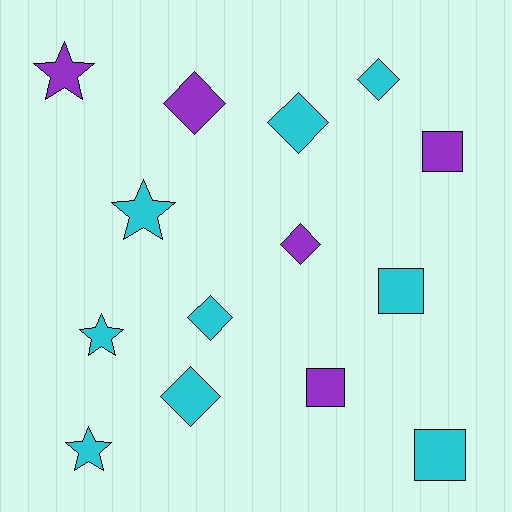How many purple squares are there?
There are 2 purple squares.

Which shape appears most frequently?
Diamond, with 6 objects.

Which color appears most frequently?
Cyan, with 9 objects.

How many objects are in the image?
There are 14 objects.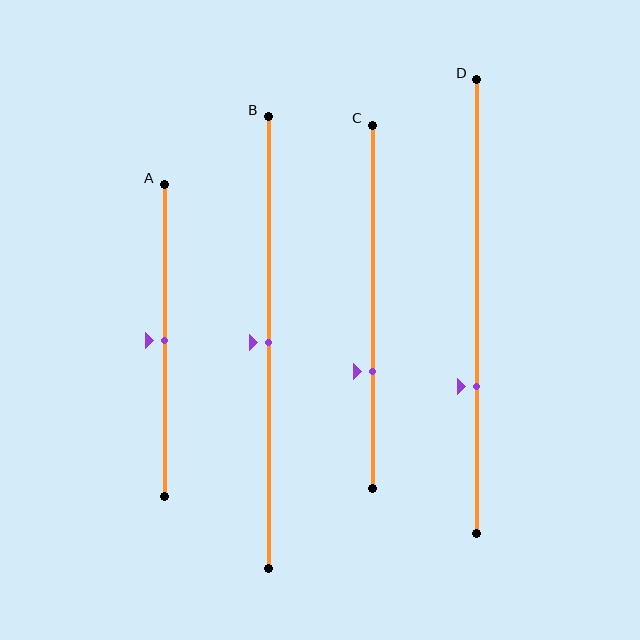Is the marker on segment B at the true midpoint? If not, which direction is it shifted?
Yes, the marker on segment B is at the true midpoint.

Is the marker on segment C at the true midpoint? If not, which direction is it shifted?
No, the marker on segment C is shifted downward by about 18% of the segment length.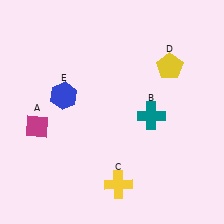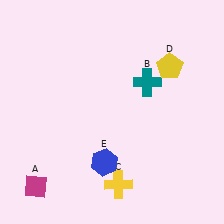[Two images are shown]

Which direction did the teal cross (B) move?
The teal cross (B) moved up.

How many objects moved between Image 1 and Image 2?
3 objects moved between the two images.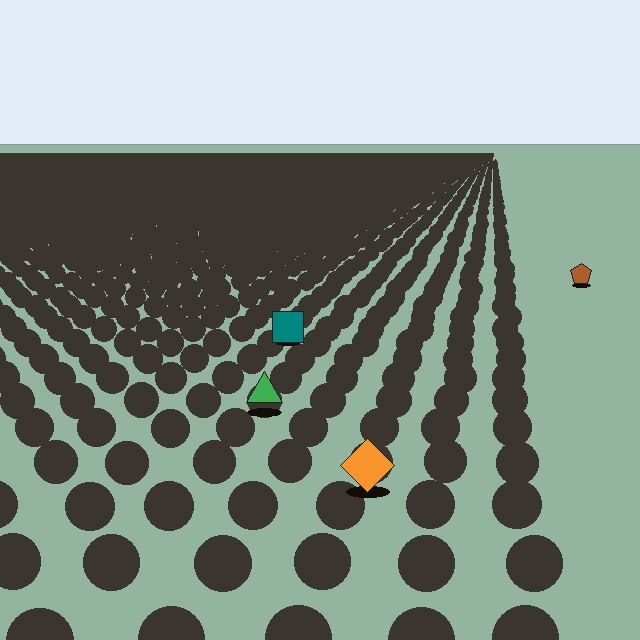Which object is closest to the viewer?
The orange diamond is closest. The texture marks near it are larger and more spread out.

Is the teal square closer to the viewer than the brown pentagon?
Yes. The teal square is closer — you can tell from the texture gradient: the ground texture is coarser near it.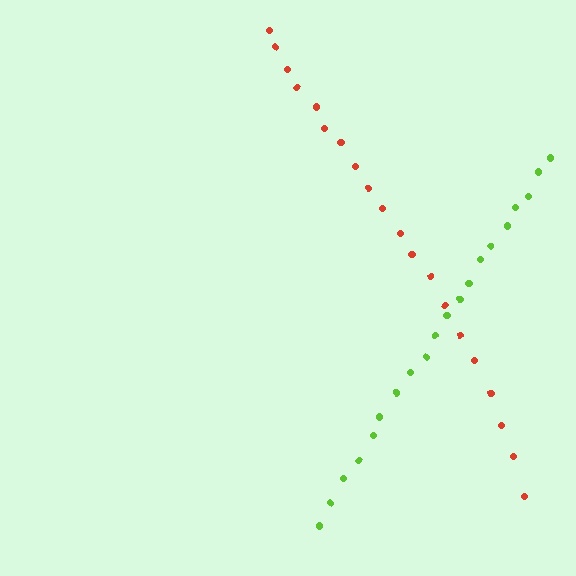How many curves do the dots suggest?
There are 2 distinct paths.